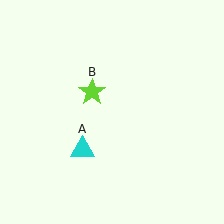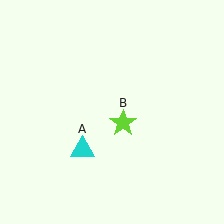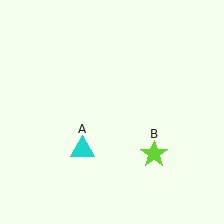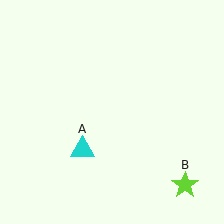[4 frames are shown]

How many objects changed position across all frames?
1 object changed position: lime star (object B).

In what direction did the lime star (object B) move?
The lime star (object B) moved down and to the right.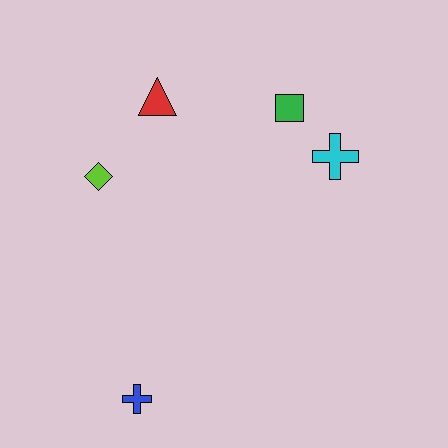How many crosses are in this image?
There are 2 crosses.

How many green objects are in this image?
There is 1 green object.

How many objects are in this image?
There are 5 objects.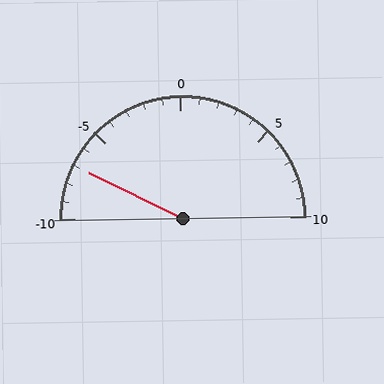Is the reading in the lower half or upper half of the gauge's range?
The reading is in the lower half of the range (-10 to 10).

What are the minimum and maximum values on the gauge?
The gauge ranges from -10 to 10.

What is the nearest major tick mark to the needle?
The nearest major tick mark is -5.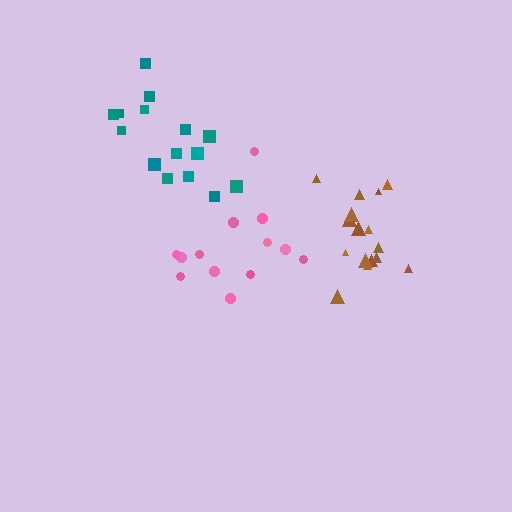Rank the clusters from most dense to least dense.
brown, pink, teal.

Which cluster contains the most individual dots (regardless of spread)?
Brown (16).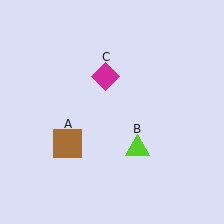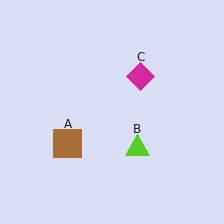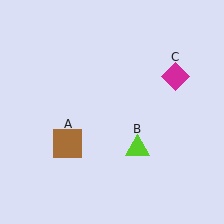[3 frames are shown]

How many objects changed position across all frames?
1 object changed position: magenta diamond (object C).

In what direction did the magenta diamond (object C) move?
The magenta diamond (object C) moved right.